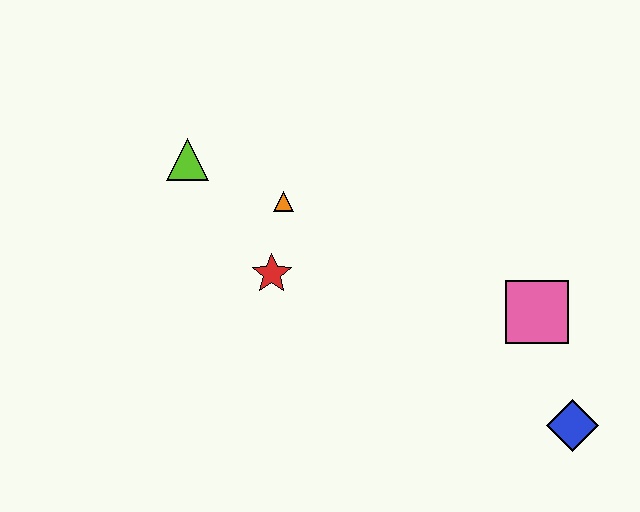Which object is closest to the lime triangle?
The orange triangle is closest to the lime triangle.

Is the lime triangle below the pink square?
No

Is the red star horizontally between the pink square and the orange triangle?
No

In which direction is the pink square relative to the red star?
The pink square is to the right of the red star.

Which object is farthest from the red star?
The blue diamond is farthest from the red star.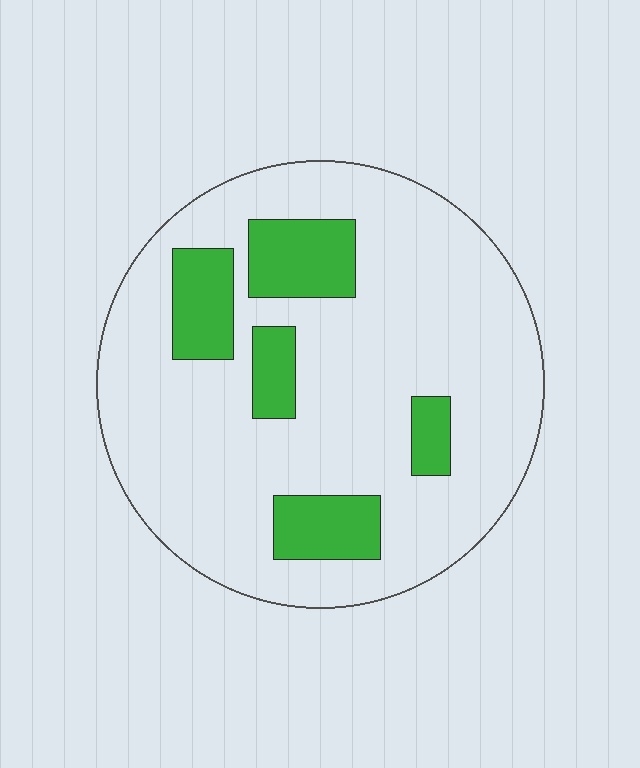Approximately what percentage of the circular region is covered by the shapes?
Approximately 20%.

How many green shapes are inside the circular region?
5.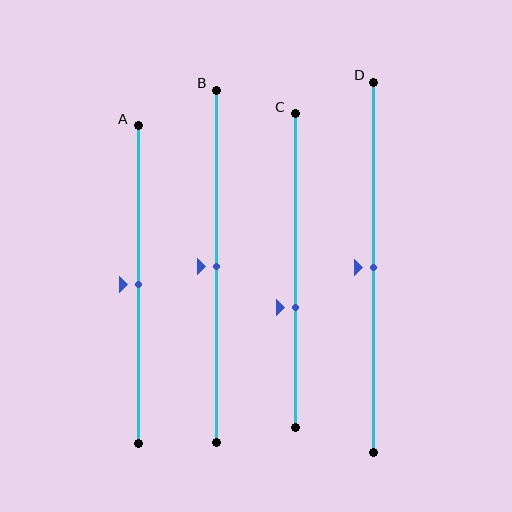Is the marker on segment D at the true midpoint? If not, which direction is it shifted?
Yes, the marker on segment D is at the true midpoint.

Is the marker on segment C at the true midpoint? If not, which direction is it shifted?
No, the marker on segment C is shifted downward by about 12% of the segment length.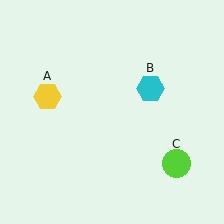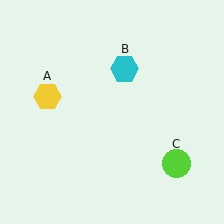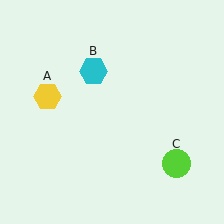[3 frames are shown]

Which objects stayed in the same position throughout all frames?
Yellow hexagon (object A) and lime circle (object C) remained stationary.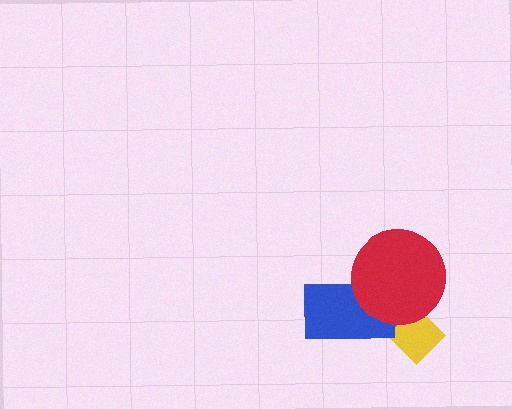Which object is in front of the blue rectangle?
The red circle is in front of the blue rectangle.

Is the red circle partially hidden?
No, no other shape covers it.